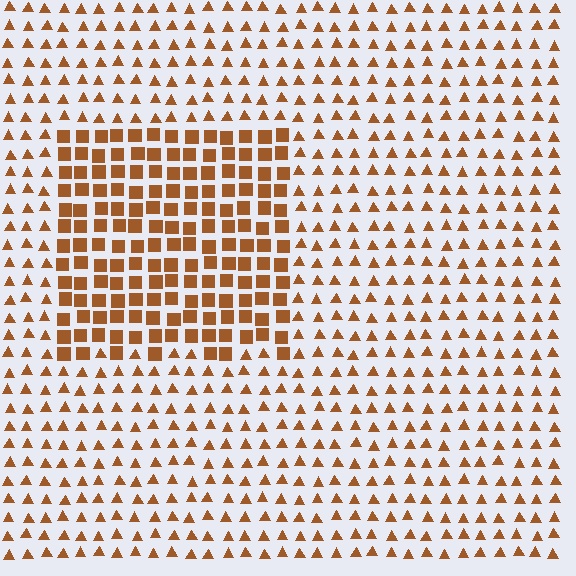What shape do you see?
I see a rectangle.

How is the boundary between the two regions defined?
The boundary is defined by a change in element shape: squares inside vs. triangles outside. All elements share the same color and spacing.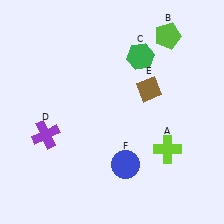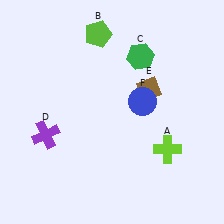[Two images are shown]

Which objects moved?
The objects that moved are: the lime pentagon (B), the blue circle (F).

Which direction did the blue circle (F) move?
The blue circle (F) moved up.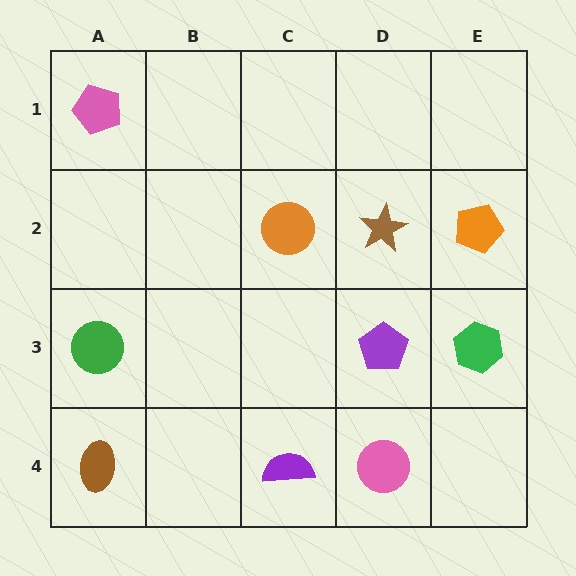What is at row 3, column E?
A green hexagon.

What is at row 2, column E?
An orange pentagon.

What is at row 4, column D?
A pink circle.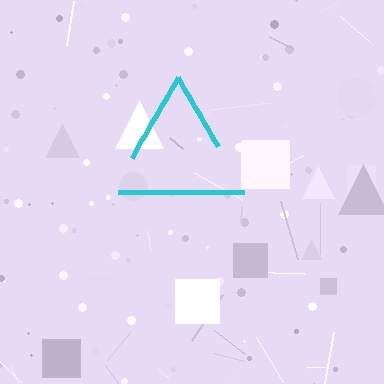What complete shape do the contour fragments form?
The contour fragments form a triangle.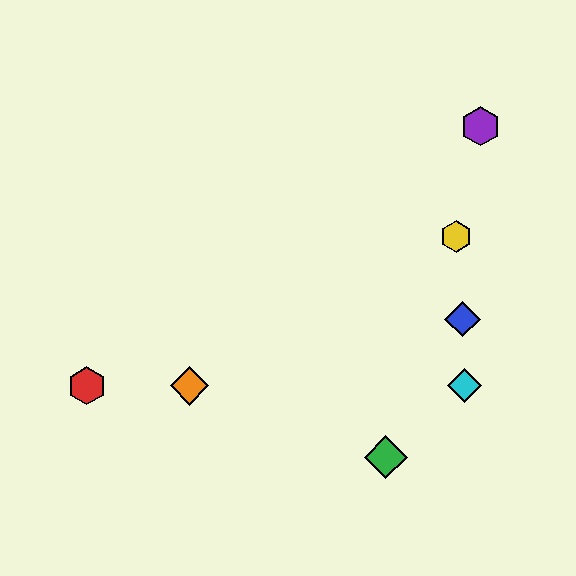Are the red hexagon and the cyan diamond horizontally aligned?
Yes, both are at y≈386.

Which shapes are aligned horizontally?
The red hexagon, the orange diamond, the cyan diamond are aligned horizontally.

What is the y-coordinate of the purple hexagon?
The purple hexagon is at y≈126.